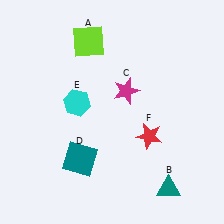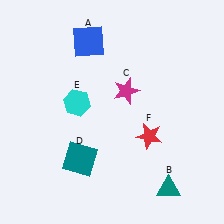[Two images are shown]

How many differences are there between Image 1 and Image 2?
There is 1 difference between the two images.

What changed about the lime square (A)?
In Image 1, A is lime. In Image 2, it changed to blue.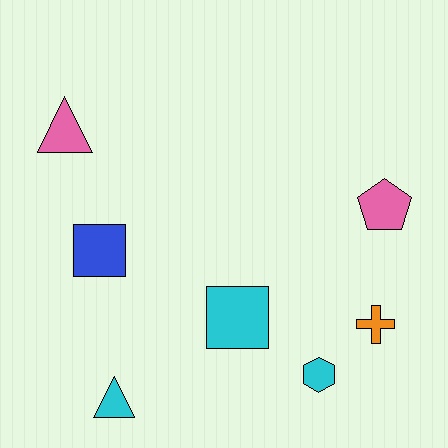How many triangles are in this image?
There are 2 triangles.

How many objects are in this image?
There are 7 objects.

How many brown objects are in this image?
There are no brown objects.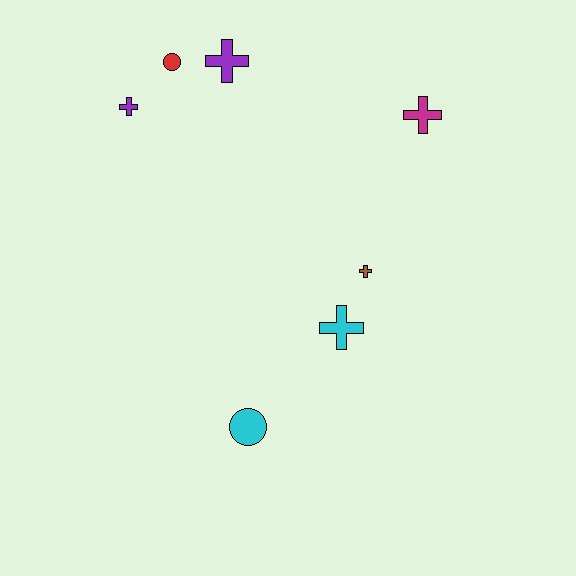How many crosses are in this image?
There are 5 crosses.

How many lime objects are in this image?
There are no lime objects.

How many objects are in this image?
There are 7 objects.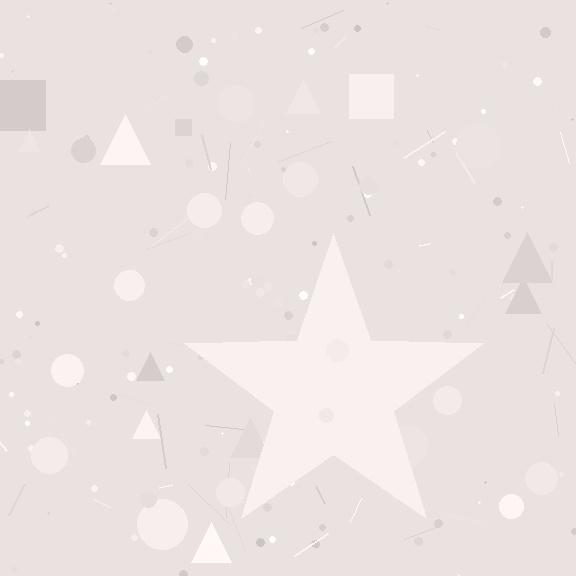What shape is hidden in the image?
A star is hidden in the image.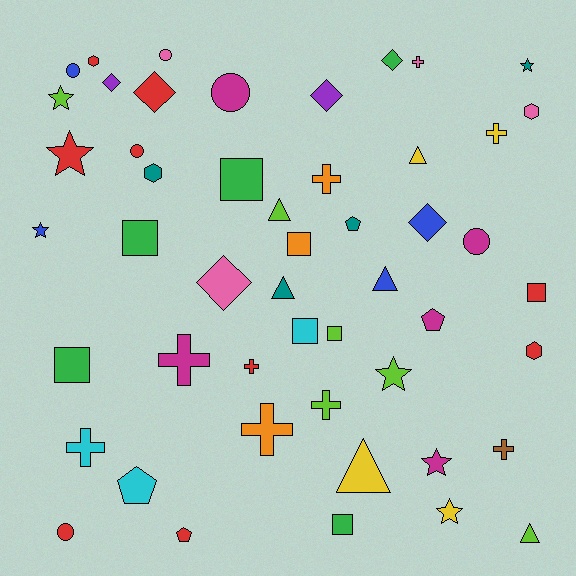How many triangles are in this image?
There are 6 triangles.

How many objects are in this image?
There are 50 objects.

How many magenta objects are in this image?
There are 5 magenta objects.